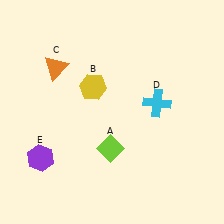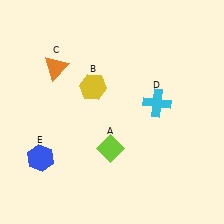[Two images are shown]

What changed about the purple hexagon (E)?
In Image 1, E is purple. In Image 2, it changed to blue.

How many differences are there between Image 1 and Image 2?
There is 1 difference between the two images.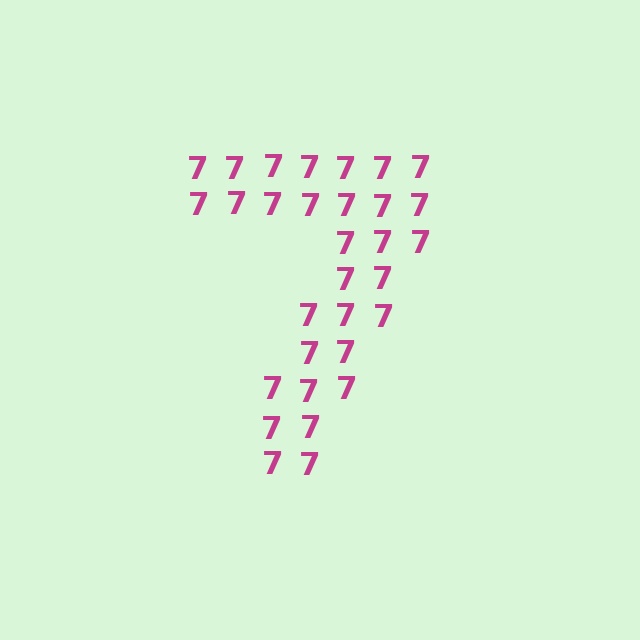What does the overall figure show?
The overall figure shows the digit 7.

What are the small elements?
The small elements are digit 7's.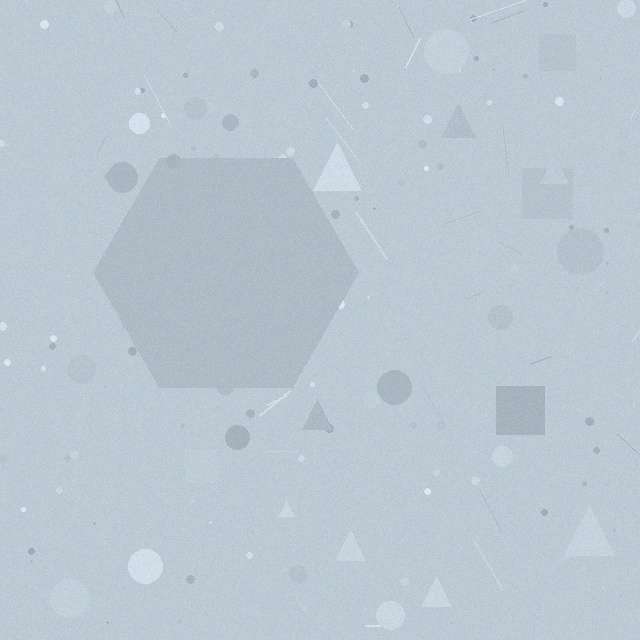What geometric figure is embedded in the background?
A hexagon is embedded in the background.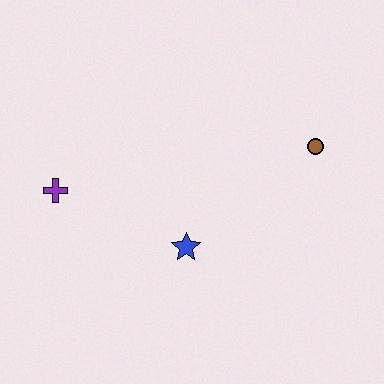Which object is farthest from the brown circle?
The purple cross is farthest from the brown circle.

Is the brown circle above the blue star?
Yes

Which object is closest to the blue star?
The purple cross is closest to the blue star.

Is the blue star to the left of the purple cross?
No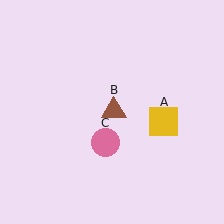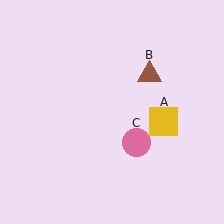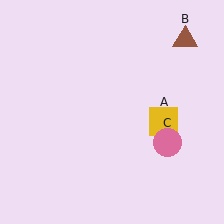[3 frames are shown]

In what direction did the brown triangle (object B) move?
The brown triangle (object B) moved up and to the right.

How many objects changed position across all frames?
2 objects changed position: brown triangle (object B), pink circle (object C).